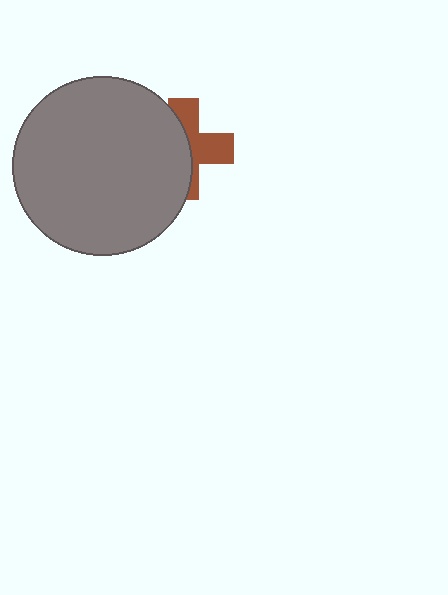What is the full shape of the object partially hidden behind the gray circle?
The partially hidden object is a brown cross.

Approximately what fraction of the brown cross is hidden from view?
Roughly 55% of the brown cross is hidden behind the gray circle.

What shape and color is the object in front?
The object in front is a gray circle.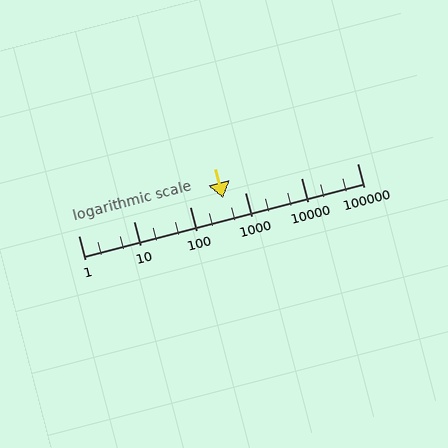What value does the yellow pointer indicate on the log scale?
The pointer indicates approximately 390.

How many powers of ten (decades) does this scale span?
The scale spans 5 decades, from 1 to 100000.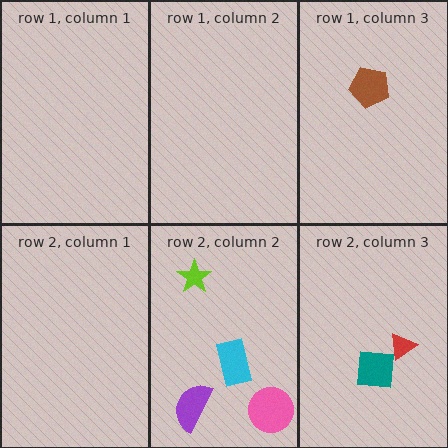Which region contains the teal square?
The row 2, column 3 region.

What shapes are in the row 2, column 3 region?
The red triangle, the teal square.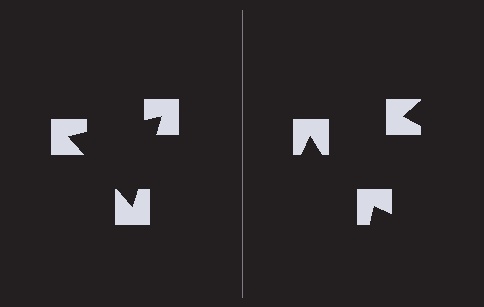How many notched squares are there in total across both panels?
6 — 3 on each side.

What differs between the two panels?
The notched squares are positioned identically on both sides; only the wedge orientations differ. On the left they align to a triangle; on the right they are misaligned.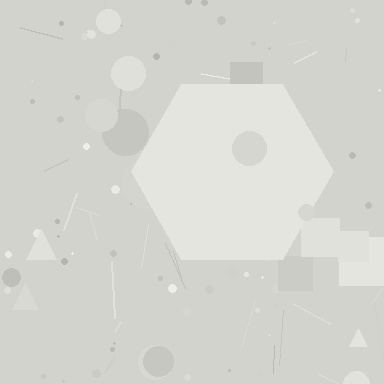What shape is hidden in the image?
A hexagon is hidden in the image.